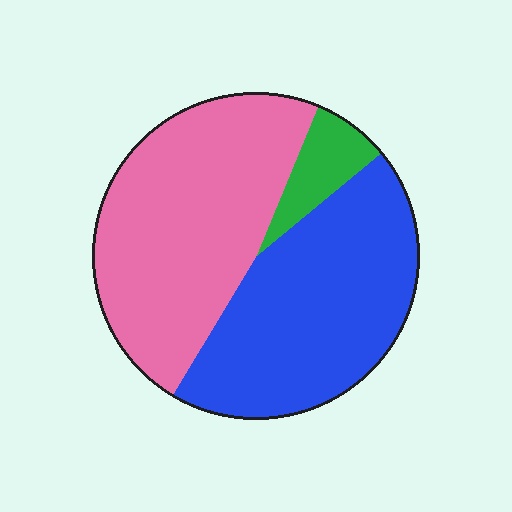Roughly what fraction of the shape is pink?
Pink takes up about one half (1/2) of the shape.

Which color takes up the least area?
Green, at roughly 10%.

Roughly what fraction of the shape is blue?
Blue covers 44% of the shape.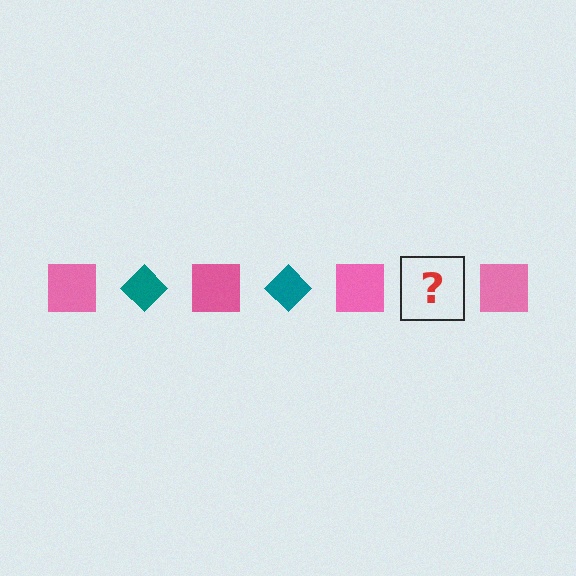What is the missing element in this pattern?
The missing element is a teal diamond.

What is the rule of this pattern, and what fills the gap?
The rule is that the pattern alternates between pink square and teal diamond. The gap should be filled with a teal diamond.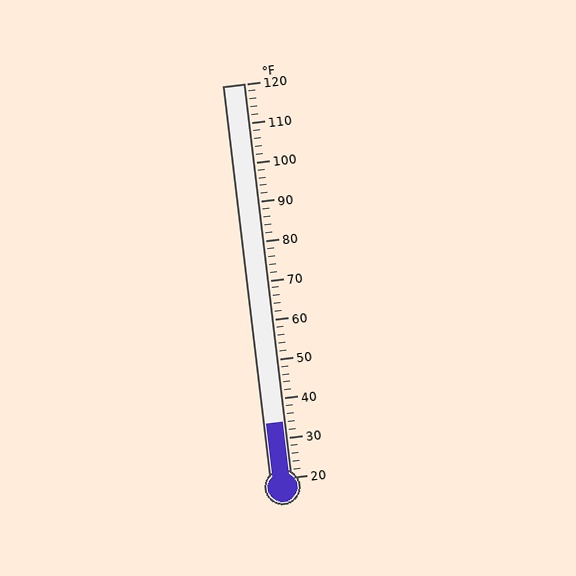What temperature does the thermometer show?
The thermometer shows approximately 34°F.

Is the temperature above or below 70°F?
The temperature is below 70°F.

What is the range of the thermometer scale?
The thermometer scale ranges from 20°F to 120°F.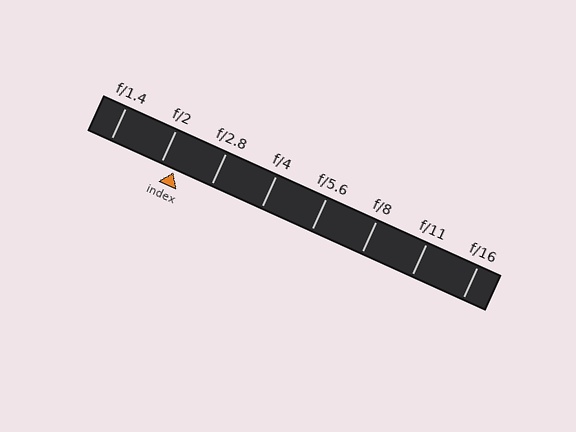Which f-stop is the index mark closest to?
The index mark is closest to f/2.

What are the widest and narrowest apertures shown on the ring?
The widest aperture shown is f/1.4 and the narrowest is f/16.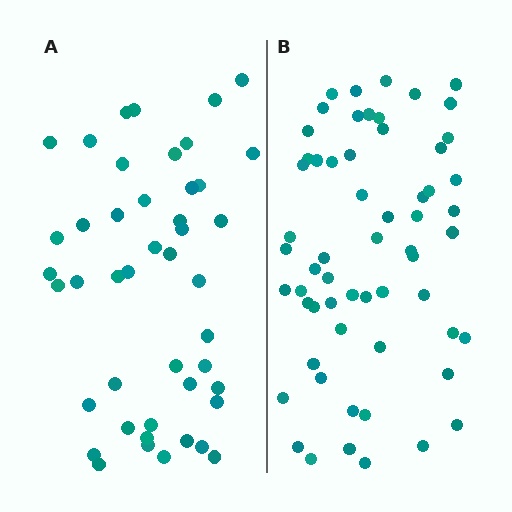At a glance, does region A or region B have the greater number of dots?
Region B (the right region) has more dots.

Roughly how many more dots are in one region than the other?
Region B has approximately 15 more dots than region A.